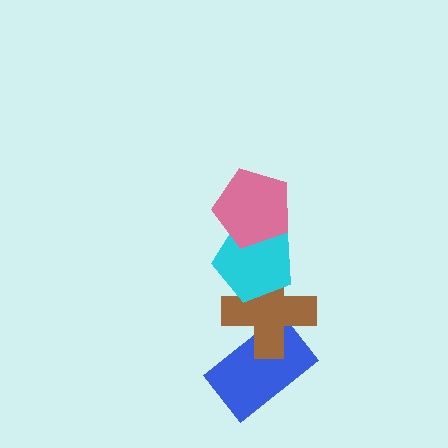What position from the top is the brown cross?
The brown cross is 3rd from the top.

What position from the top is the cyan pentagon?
The cyan pentagon is 2nd from the top.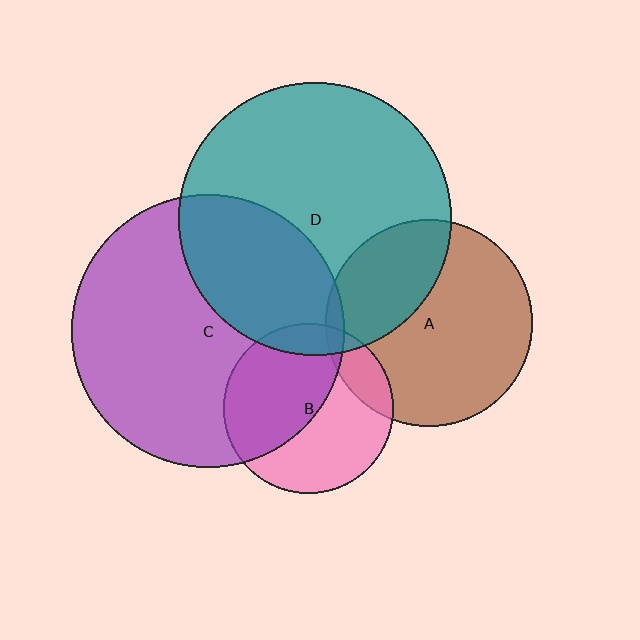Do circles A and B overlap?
Yes.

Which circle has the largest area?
Circle C (purple).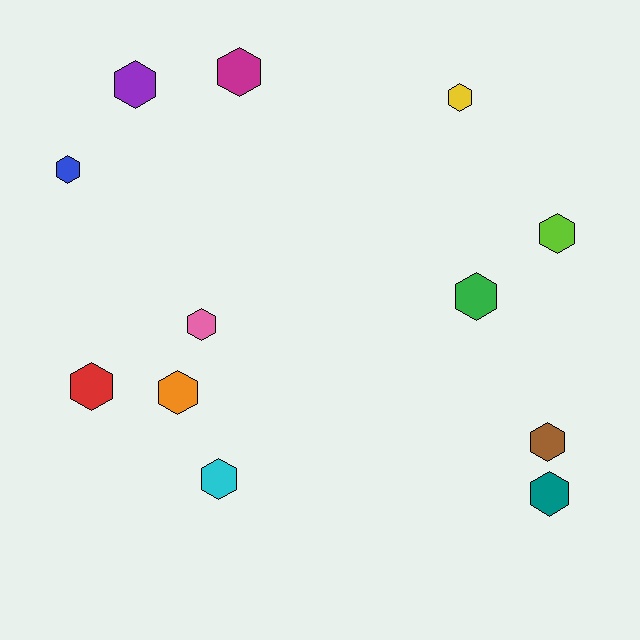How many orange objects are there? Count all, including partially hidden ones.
There is 1 orange object.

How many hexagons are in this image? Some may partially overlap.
There are 12 hexagons.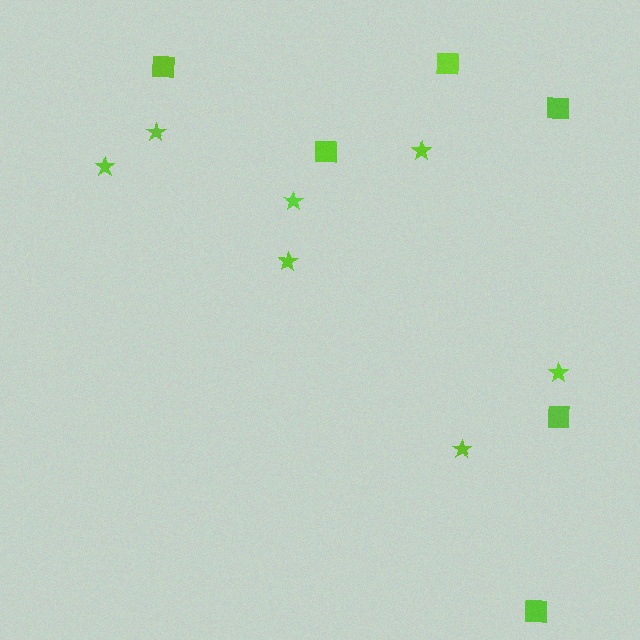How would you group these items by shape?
There are 2 groups: one group of squares (6) and one group of stars (7).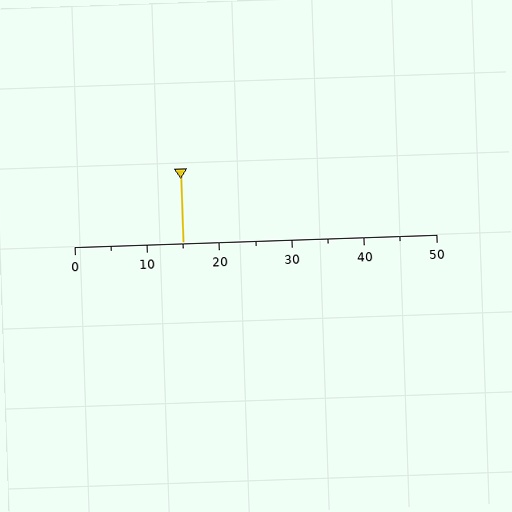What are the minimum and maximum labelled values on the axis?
The axis runs from 0 to 50.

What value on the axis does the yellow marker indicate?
The marker indicates approximately 15.